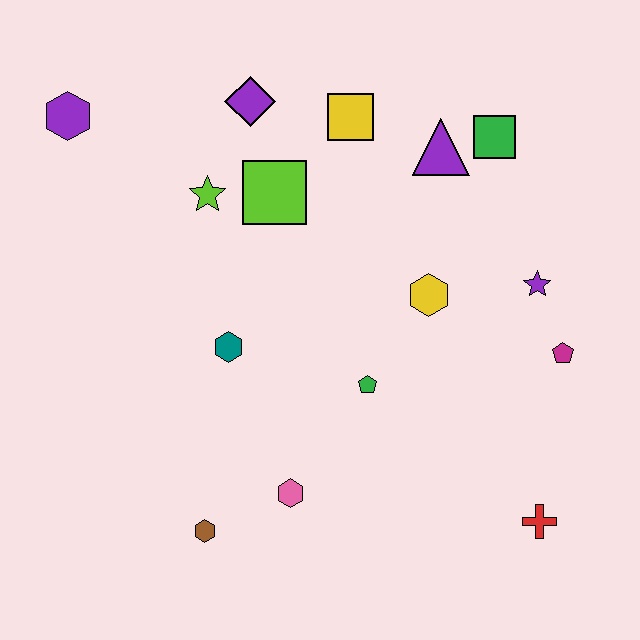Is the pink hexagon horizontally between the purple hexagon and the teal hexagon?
No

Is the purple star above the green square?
No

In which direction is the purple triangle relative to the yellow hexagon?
The purple triangle is above the yellow hexagon.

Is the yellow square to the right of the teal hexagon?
Yes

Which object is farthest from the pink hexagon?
The purple hexagon is farthest from the pink hexagon.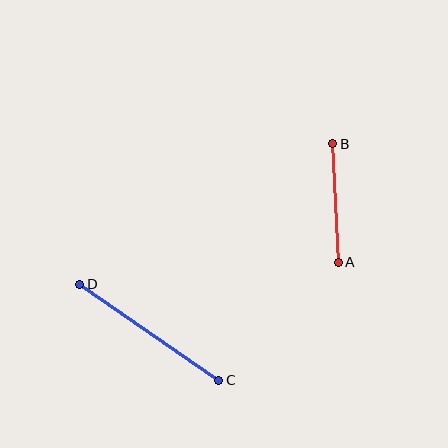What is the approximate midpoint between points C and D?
The midpoint is at approximately (149, 332) pixels.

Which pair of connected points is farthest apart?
Points C and D are farthest apart.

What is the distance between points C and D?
The distance is approximately 169 pixels.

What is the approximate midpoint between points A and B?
The midpoint is at approximately (335, 203) pixels.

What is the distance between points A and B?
The distance is approximately 119 pixels.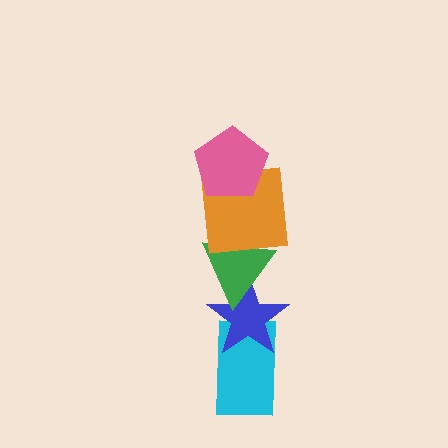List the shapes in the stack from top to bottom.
From top to bottom: the pink pentagon, the orange square, the green triangle, the blue star, the cyan rectangle.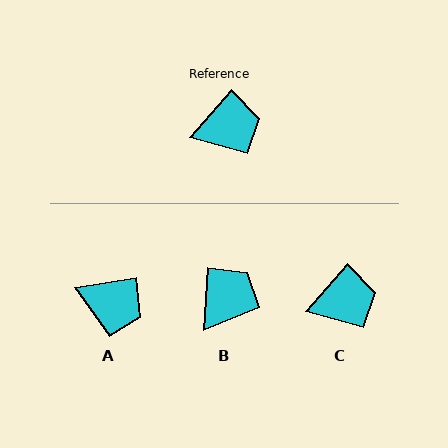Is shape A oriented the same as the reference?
No, it is off by about 40 degrees.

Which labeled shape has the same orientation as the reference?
C.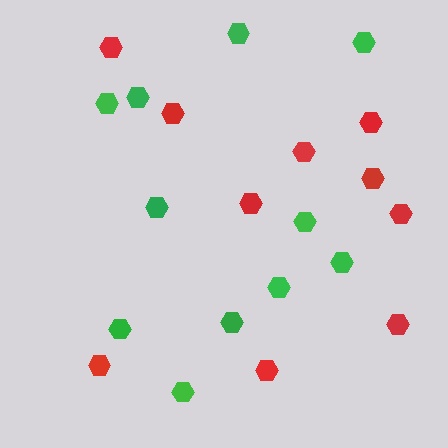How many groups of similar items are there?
There are 2 groups: one group of red hexagons (10) and one group of green hexagons (11).